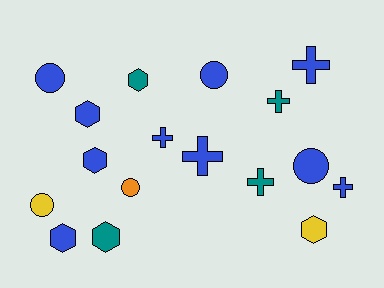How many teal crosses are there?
There are 2 teal crosses.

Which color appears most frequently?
Blue, with 10 objects.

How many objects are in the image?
There are 17 objects.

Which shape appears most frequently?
Cross, with 6 objects.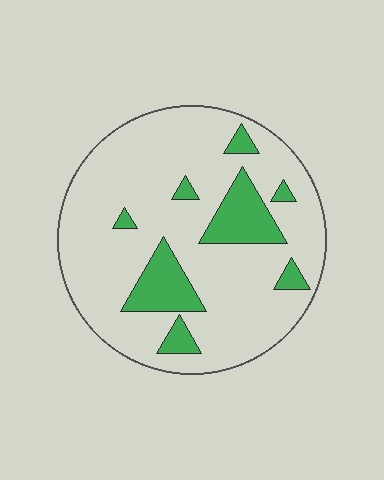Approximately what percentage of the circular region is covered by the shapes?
Approximately 20%.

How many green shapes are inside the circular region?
8.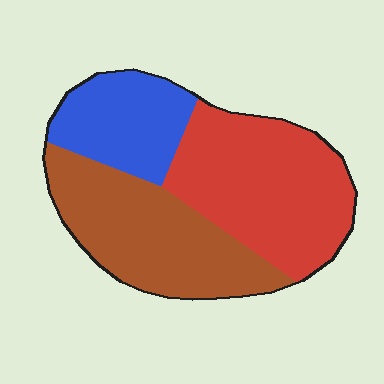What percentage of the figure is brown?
Brown takes up about three eighths (3/8) of the figure.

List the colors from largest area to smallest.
From largest to smallest: red, brown, blue.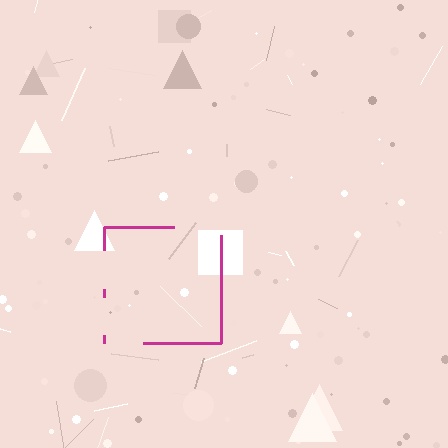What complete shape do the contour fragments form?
The contour fragments form a square.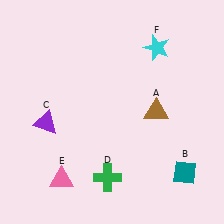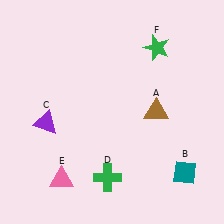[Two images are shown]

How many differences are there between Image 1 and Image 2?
There is 1 difference between the two images.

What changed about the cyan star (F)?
In Image 1, F is cyan. In Image 2, it changed to green.